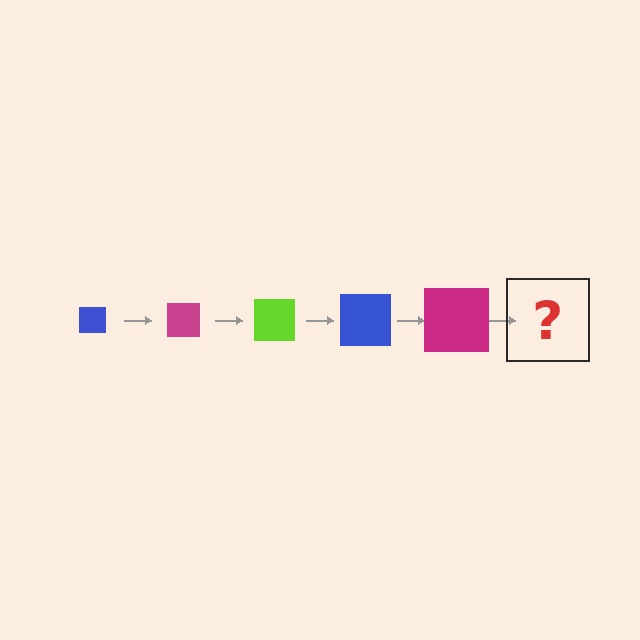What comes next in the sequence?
The next element should be a lime square, larger than the previous one.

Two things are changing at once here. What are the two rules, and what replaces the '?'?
The two rules are that the square grows larger each step and the color cycles through blue, magenta, and lime. The '?' should be a lime square, larger than the previous one.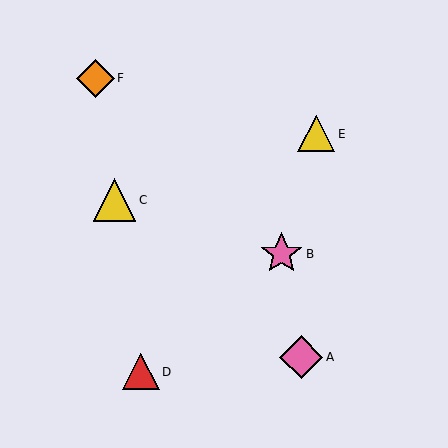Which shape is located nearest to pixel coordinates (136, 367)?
The red triangle (labeled D) at (141, 372) is nearest to that location.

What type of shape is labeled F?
Shape F is an orange diamond.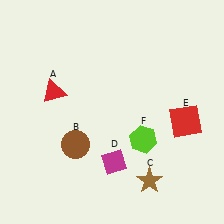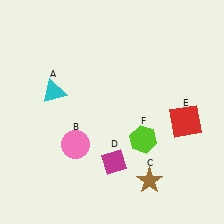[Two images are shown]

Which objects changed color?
A changed from red to cyan. B changed from brown to pink.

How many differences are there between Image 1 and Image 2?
There are 2 differences between the two images.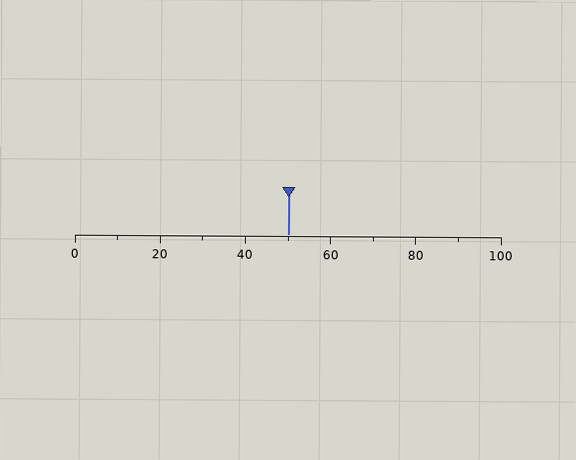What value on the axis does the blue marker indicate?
The marker indicates approximately 50.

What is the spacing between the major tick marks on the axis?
The major ticks are spaced 20 apart.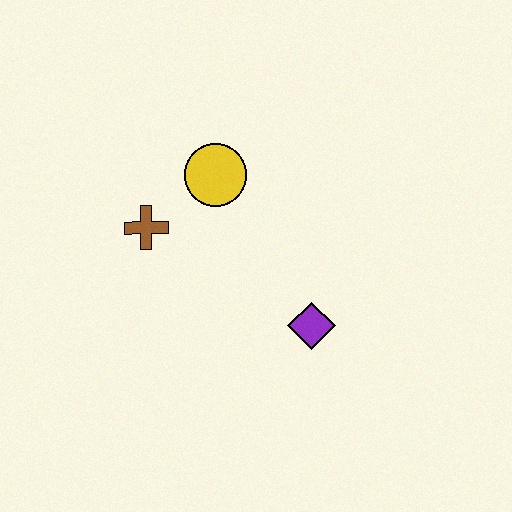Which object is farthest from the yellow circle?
The purple diamond is farthest from the yellow circle.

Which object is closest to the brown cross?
The yellow circle is closest to the brown cross.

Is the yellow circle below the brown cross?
No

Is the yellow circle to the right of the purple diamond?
No